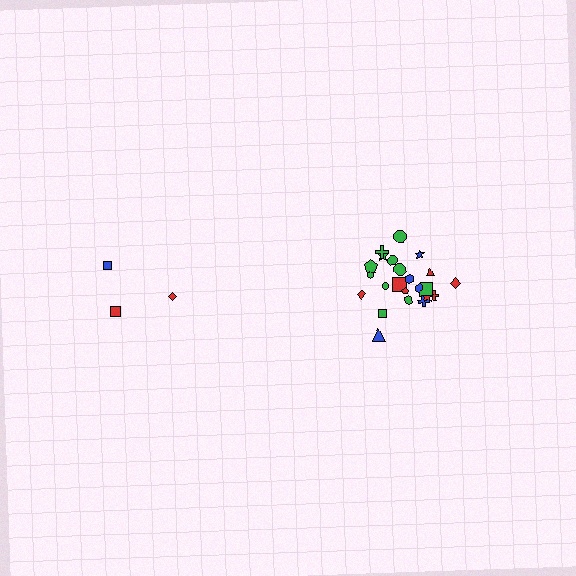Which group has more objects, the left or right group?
The right group.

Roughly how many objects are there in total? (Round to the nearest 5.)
Roughly 30 objects in total.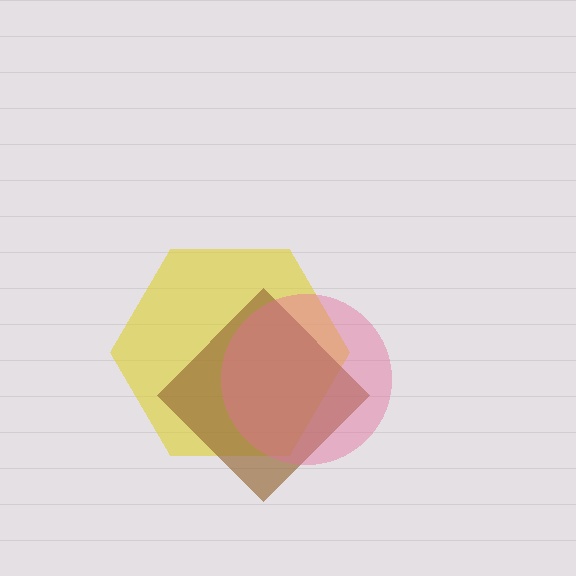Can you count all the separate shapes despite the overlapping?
Yes, there are 3 separate shapes.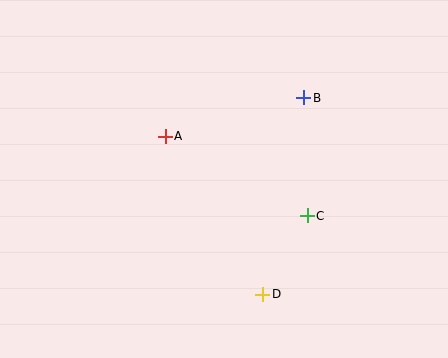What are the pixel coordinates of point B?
Point B is at (304, 98).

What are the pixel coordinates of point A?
Point A is at (165, 136).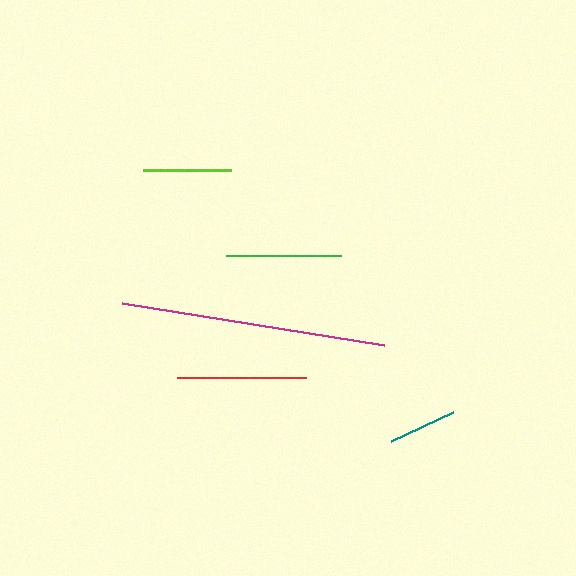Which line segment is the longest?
The magenta line is the longest at approximately 265 pixels.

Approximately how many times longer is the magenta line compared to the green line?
The magenta line is approximately 2.3 times the length of the green line.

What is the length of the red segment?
The red segment is approximately 129 pixels long.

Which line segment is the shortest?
The teal line is the shortest at approximately 69 pixels.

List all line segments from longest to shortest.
From longest to shortest: magenta, red, green, lime, teal.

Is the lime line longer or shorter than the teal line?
The lime line is longer than the teal line.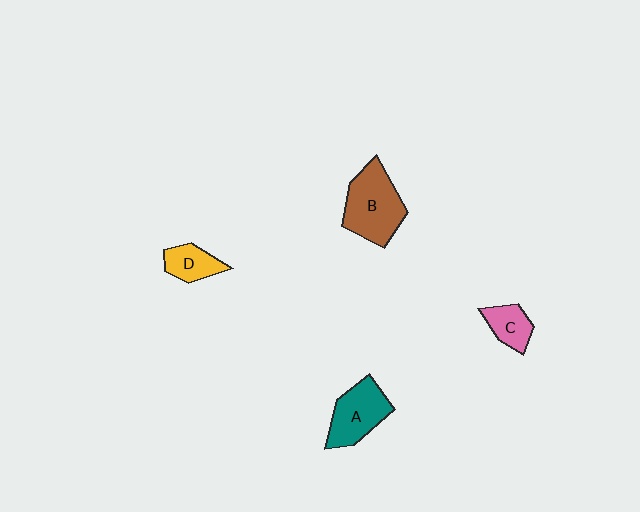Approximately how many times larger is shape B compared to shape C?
Approximately 2.2 times.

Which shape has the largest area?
Shape B (brown).